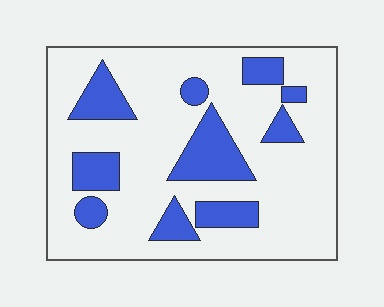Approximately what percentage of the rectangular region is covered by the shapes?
Approximately 25%.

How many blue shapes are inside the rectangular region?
10.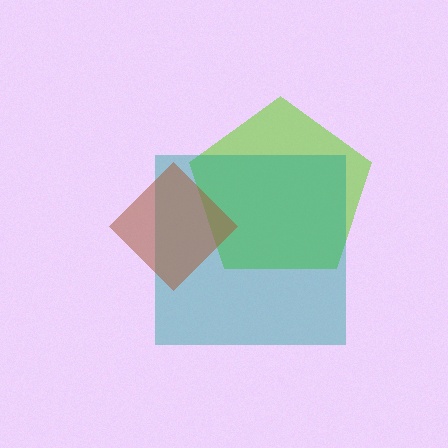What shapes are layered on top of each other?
The layered shapes are: a lime pentagon, a teal square, a brown diamond.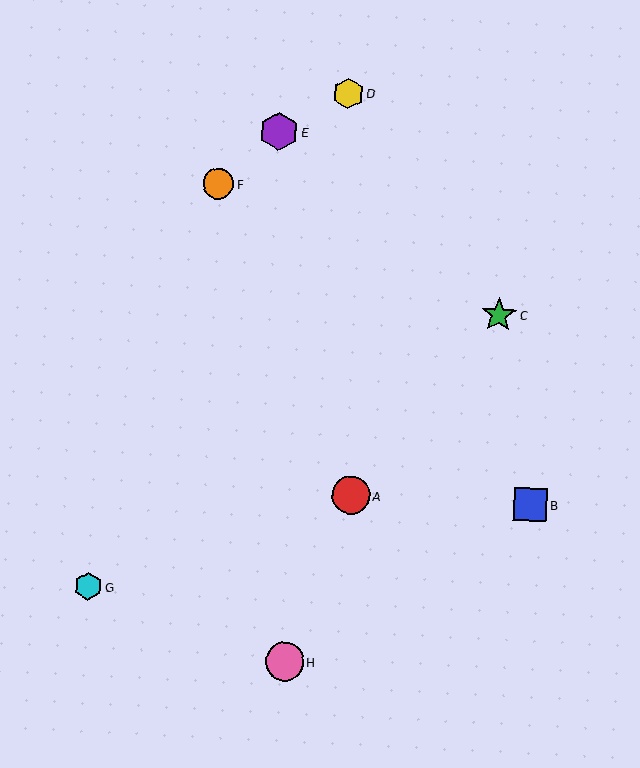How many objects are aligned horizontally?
2 objects (A, B) are aligned horizontally.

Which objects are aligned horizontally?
Objects A, B are aligned horizontally.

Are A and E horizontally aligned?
No, A is at y≈495 and E is at y≈131.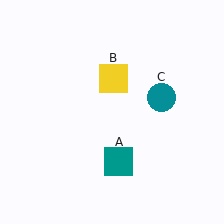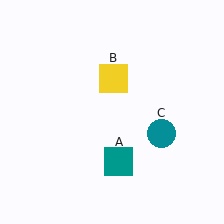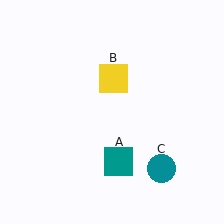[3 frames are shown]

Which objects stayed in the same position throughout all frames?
Teal square (object A) and yellow square (object B) remained stationary.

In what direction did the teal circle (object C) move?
The teal circle (object C) moved down.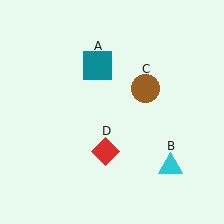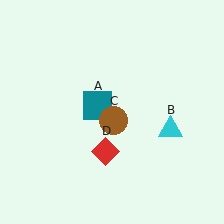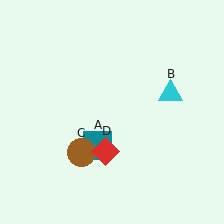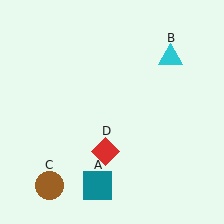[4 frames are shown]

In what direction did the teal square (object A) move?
The teal square (object A) moved down.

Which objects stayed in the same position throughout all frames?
Red diamond (object D) remained stationary.